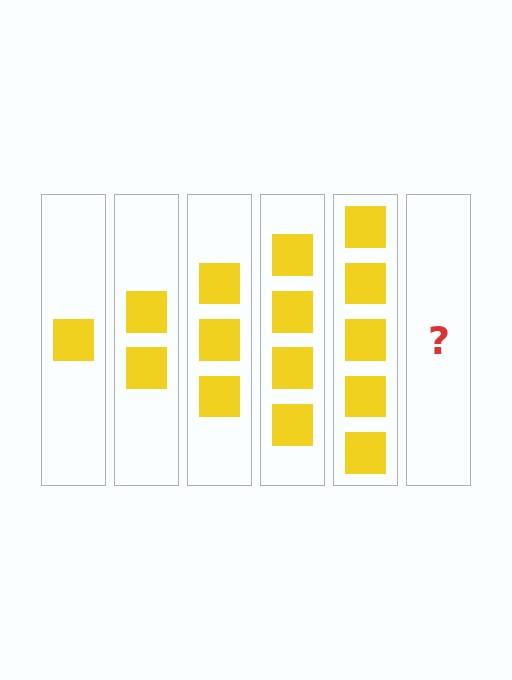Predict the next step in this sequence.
The next step is 6 squares.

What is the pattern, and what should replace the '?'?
The pattern is that each step adds one more square. The '?' should be 6 squares.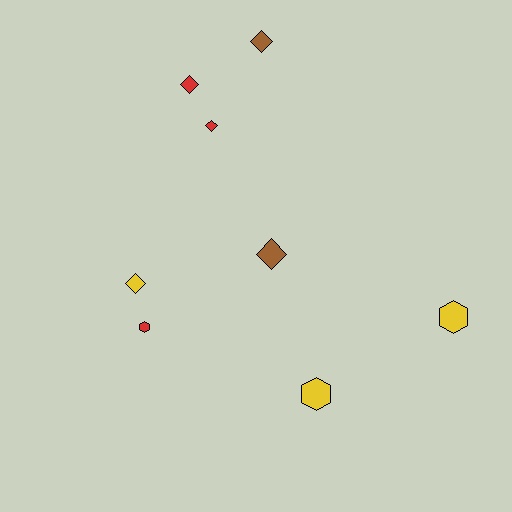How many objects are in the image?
There are 8 objects.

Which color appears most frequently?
Red, with 3 objects.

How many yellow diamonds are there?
There is 1 yellow diamond.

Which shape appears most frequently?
Diamond, with 5 objects.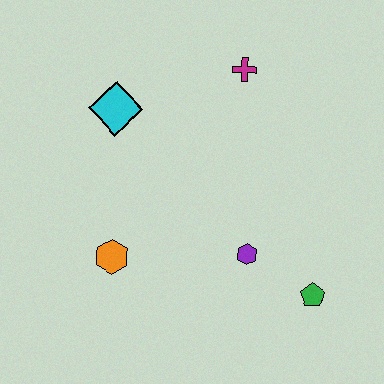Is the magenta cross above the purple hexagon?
Yes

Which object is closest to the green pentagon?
The purple hexagon is closest to the green pentagon.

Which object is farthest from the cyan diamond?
The green pentagon is farthest from the cyan diamond.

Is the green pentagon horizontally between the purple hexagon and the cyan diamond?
No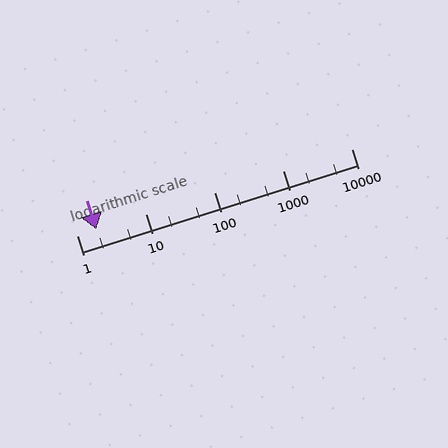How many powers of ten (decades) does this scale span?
The scale spans 4 decades, from 1 to 10000.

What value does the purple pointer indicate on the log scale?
The pointer indicates approximately 1.9.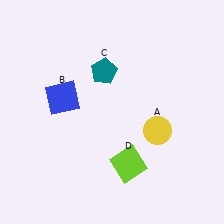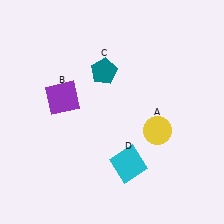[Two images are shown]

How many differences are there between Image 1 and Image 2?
There are 2 differences between the two images.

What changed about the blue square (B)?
In Image 1, B is blue. In Image 2, it changed to purple.